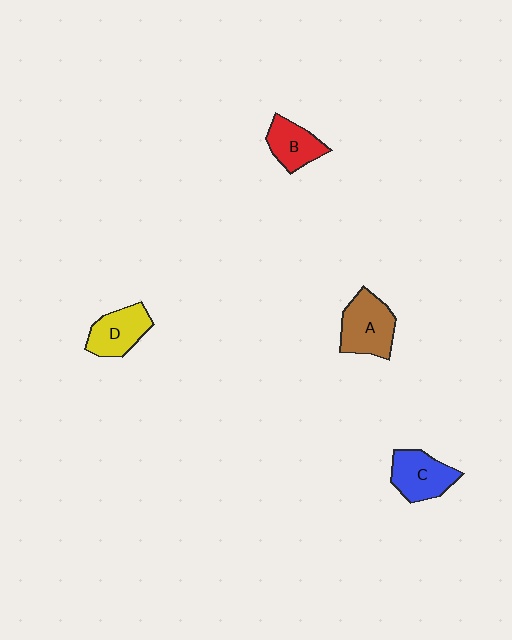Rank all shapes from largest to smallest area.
From largest to smallest: A (brown), C (blue), D (yellow), B (red).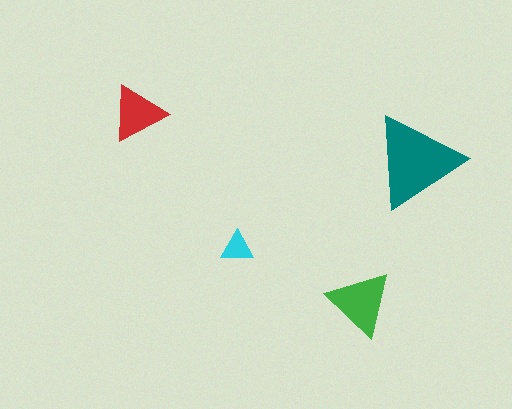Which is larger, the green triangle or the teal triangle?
The teal one.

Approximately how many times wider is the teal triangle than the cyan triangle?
About 3 times wider.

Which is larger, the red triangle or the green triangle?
The green one.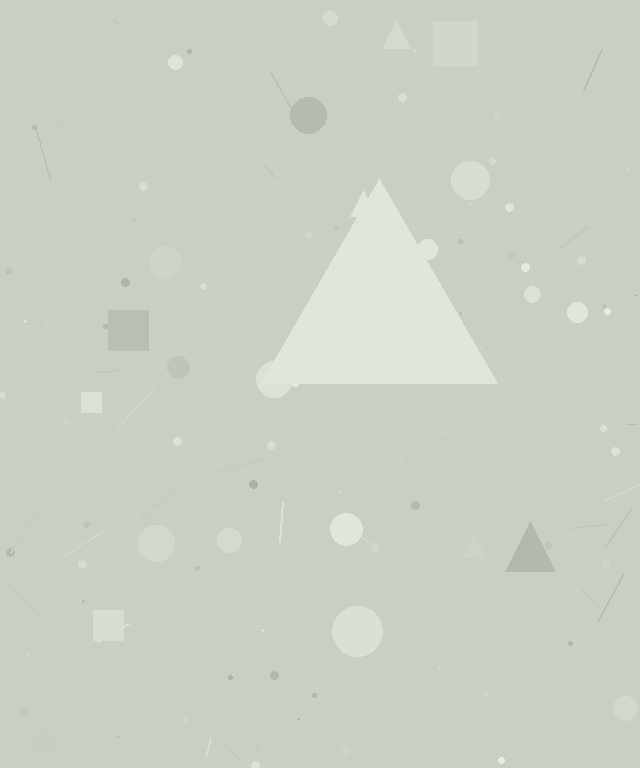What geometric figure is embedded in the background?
A triangle is embedded in the background.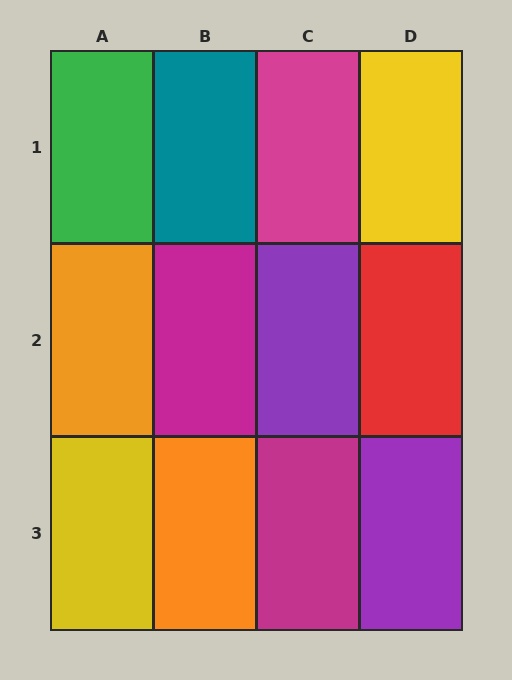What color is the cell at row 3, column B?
Orange.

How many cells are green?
1 cell is green.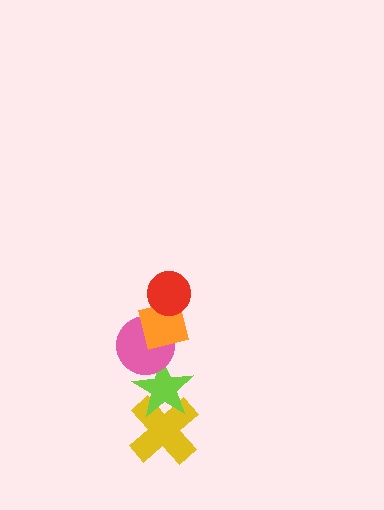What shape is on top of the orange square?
The red circle is on top of the orange square.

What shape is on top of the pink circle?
The orange square is on top of the pink circle.